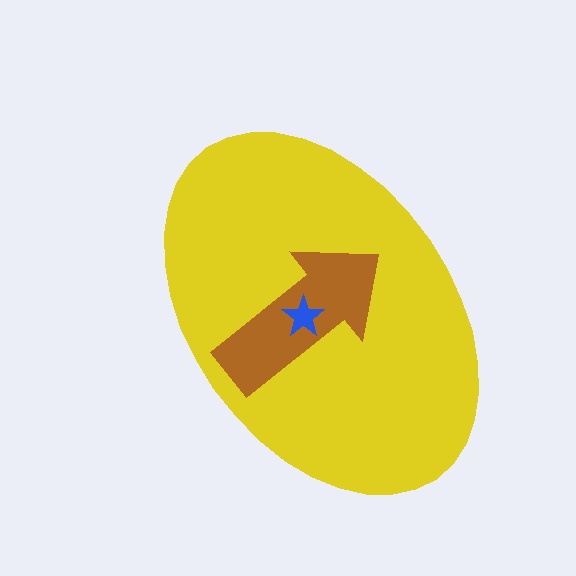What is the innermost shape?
The blue star.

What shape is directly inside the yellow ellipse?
The brown arrow.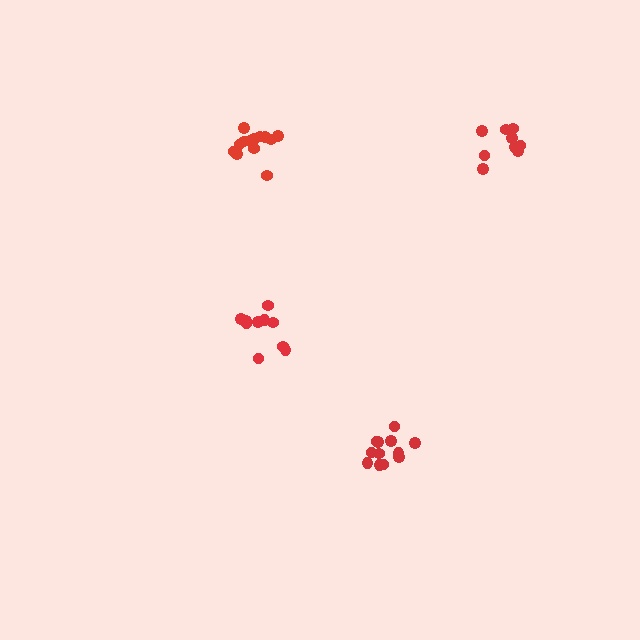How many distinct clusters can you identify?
There are 4 distinct clusters.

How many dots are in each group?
Group 1: 10 dots, Group 2: 10 dots, Group 3: 13 dots, Group 4: 12 dots (45 total).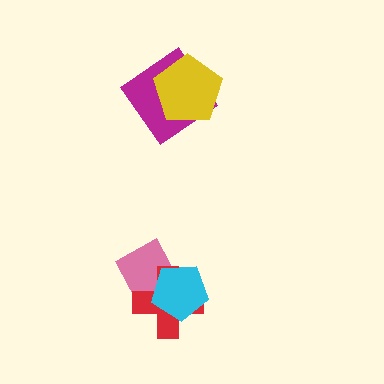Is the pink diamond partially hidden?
Yes, it is partially covered by another shape.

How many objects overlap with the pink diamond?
2 objects overlap with the pink diamond.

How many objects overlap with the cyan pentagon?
2 objects overlap with the cyan pentagon.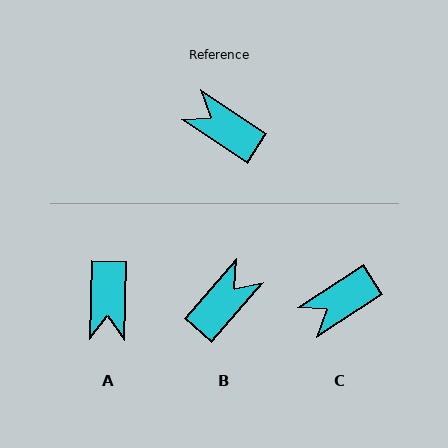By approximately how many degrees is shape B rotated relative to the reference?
Approximately 97 degrees clockwise.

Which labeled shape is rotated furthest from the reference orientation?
A, about 122 degrees away.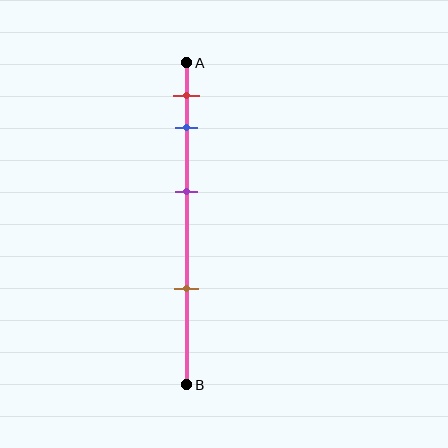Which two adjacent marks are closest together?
The red and blue marks are the closest adjacent pair.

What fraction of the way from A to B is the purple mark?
The purple mark is approximately 40% (0.4) of the way from A to B.